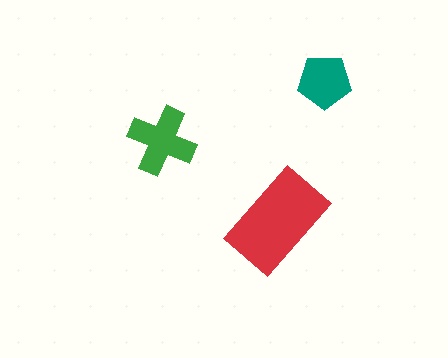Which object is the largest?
The red rectangle.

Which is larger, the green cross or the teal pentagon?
The green cross.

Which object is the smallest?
The teal pentagon.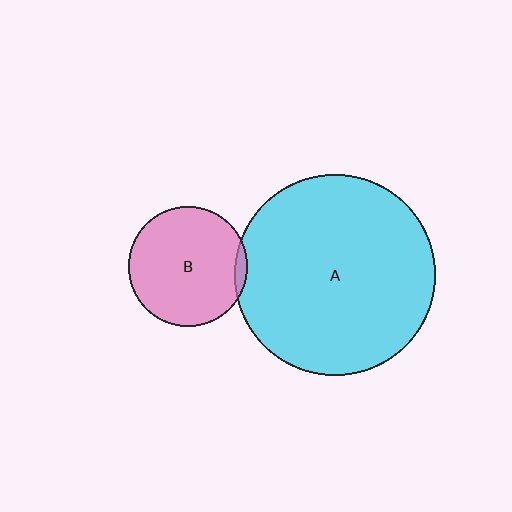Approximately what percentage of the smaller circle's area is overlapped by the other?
Approximately 5%.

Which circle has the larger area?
Circle A (cyan).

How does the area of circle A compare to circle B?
Approximately 2.8 times.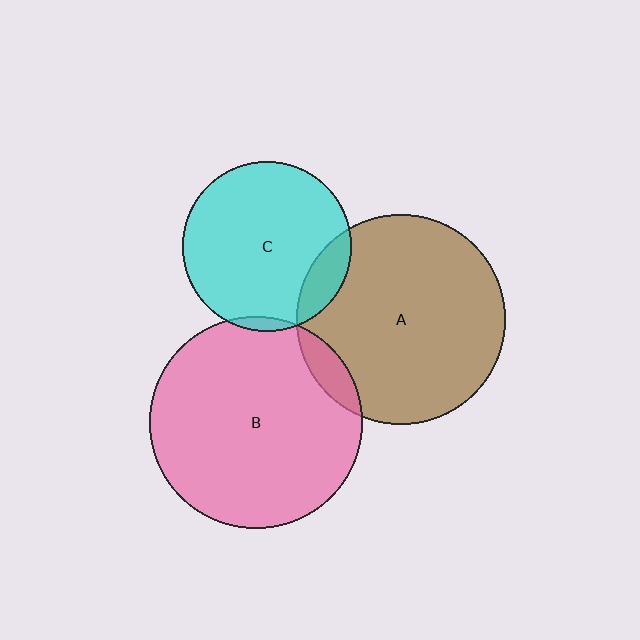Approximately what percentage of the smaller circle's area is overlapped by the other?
Approximately 5%.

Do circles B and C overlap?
Yes.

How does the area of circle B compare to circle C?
Approximately 1.6 times.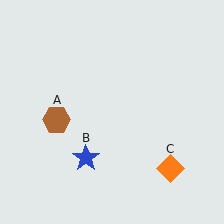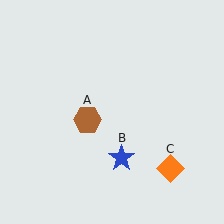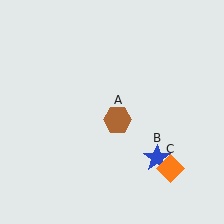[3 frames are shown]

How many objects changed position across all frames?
2 objects changed position: brown hexagon (object A), blue star (object B).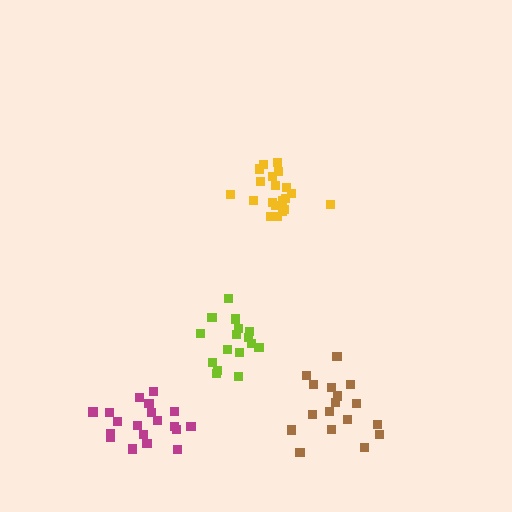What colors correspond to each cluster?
The clusters are colored: lime, brown, magenta, yellow.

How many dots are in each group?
Group 1: 16 dots, Group 2: 17 dots, Group 3: 19 dots, Group 4: 20 dots (72 total).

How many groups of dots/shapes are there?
There are 4 groups.